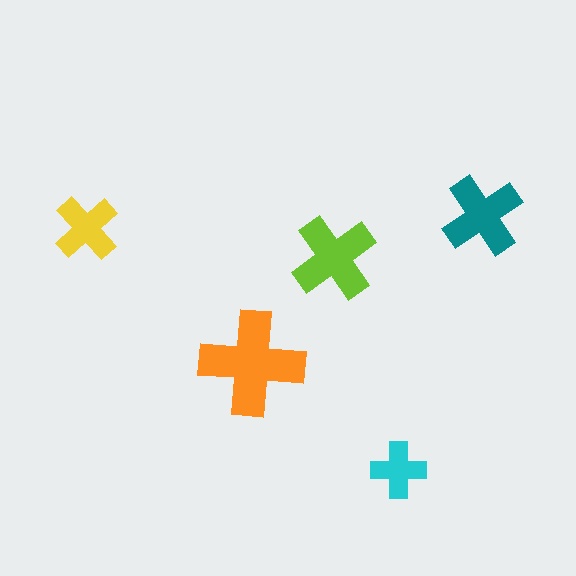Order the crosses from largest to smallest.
the orange one, the lime one, the teal one, the yellow one, the cyan one.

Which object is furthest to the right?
The teal cross is rightmost.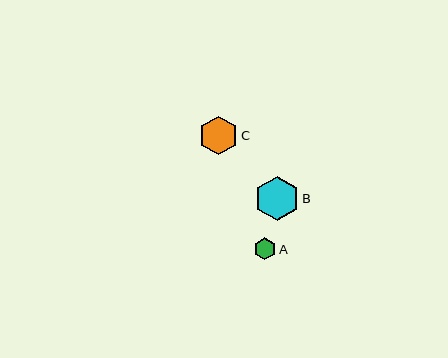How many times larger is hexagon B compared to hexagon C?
Hexagon B is approximately 1.1 times the size of hexagon C.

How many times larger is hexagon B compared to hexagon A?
Hexagon B is approximately 2.0 times the size of hexagon A.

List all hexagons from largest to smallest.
From largest to smallest: B, C, A.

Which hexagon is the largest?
Hexagon B is the largest with a size of approximately 44 pixels.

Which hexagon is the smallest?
Hexagon A is the smallest with a size of approximately 22 pixels.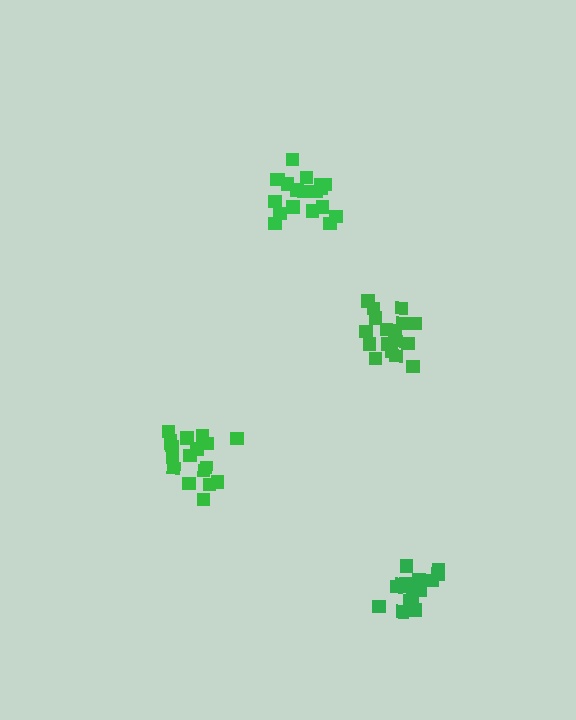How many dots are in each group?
Group 1: 19 dots, Group 2: 15 dots, Group 3: 17 dots, Group 4: 18 dots (69 total).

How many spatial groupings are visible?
There are 4 spatial groupings.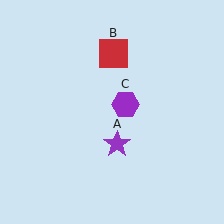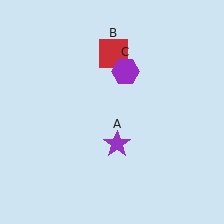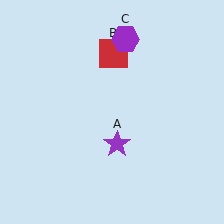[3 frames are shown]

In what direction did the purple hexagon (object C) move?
The purple hexagon (object C) moved up.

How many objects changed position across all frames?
1 object changed position: purple hexagon (object C).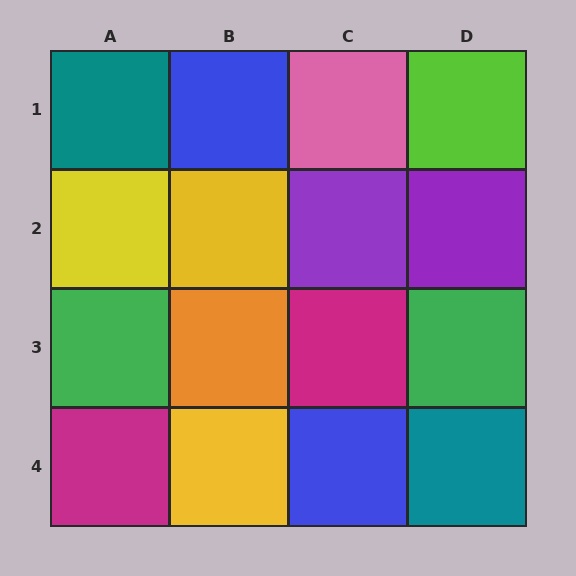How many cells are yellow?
3 cells are yellow.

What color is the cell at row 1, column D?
Lime.